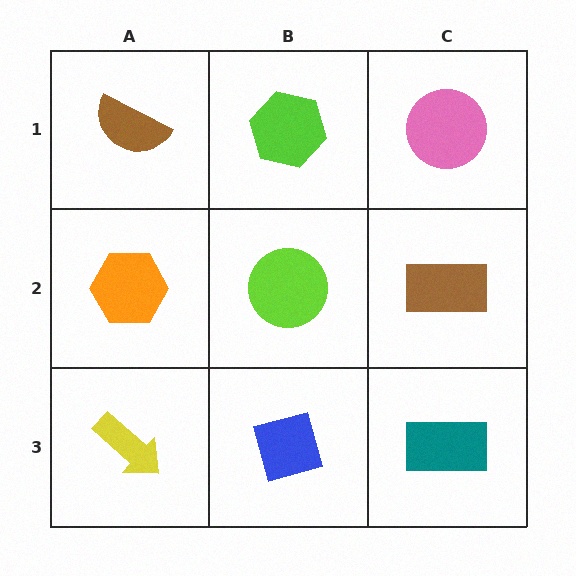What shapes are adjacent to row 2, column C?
A pink circle (row 1, column C), a teal rectangle (row 3, column C), a lime circle (row 2, column B).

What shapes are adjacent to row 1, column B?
A lime circle (row 2, column B), a brown semicircle (row 1, column A), a pink circle (row 1, column C).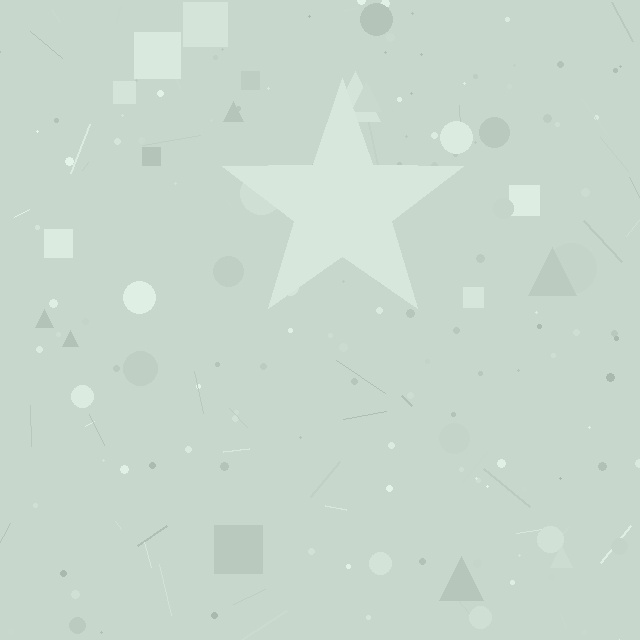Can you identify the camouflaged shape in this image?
The camouflaged shape is a star.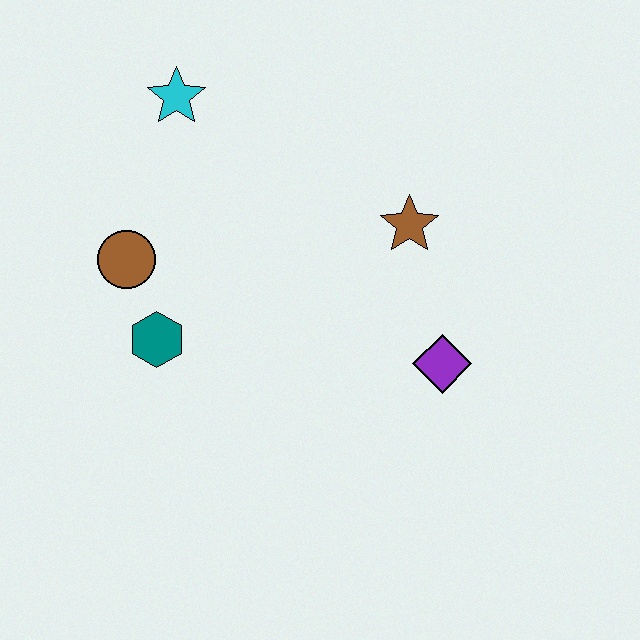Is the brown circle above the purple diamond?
Yes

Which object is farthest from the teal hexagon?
The purple diamond is farthest from the teal hexagon.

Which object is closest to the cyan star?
The brown circle is closest to the cyan star.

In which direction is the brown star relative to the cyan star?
The brown star is to the right of the cyan star.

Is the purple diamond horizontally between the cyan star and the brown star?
No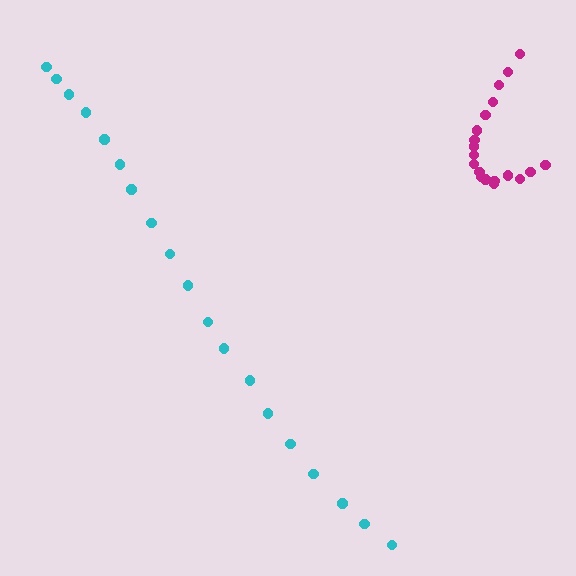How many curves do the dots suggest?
There are 2 distinct paths.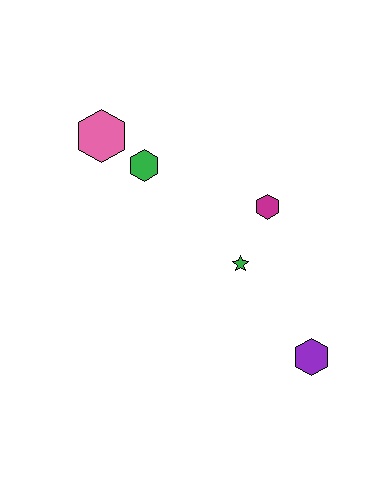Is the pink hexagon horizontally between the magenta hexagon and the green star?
No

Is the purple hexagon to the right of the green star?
Yes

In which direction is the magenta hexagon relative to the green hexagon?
The magenta hexagon is to the right of the green hexagon.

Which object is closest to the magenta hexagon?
The green star is closest to the magenta hexagon.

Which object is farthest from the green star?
The pink hexagon is farthest from the green star.